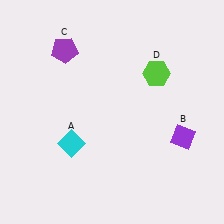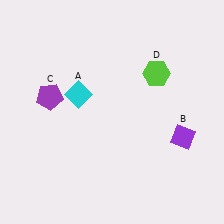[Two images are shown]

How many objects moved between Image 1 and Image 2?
2 objects moved between the two images.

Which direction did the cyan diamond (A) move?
The cyan diamond (A) moved up.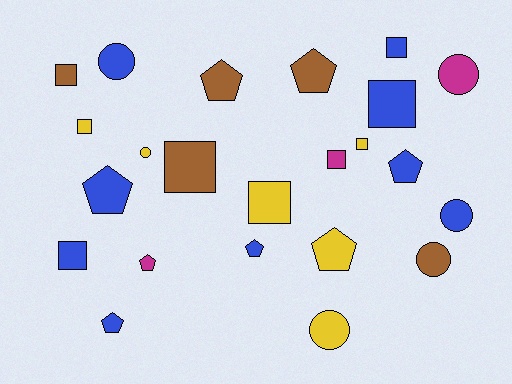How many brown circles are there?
There is 1 brown circle.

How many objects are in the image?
There are 23 objects.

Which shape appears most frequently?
Square, with 9 objects.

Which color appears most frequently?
Blue, with 9 objects.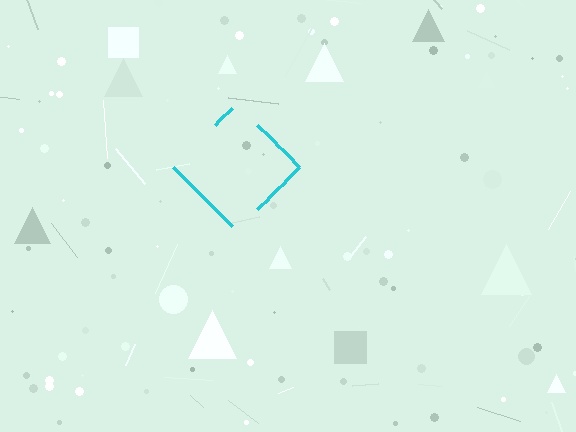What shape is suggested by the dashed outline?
The dashed outline suggests a diamond.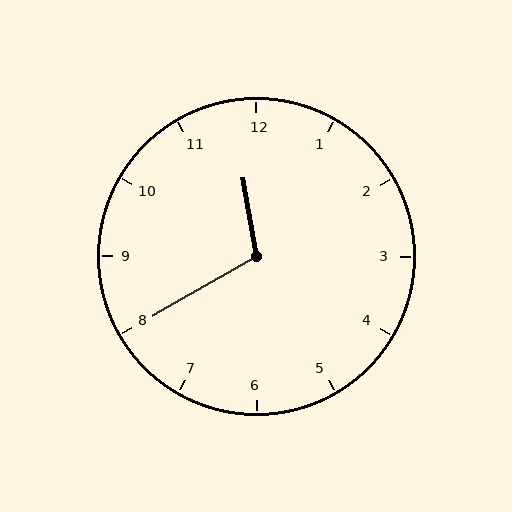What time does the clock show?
11:40.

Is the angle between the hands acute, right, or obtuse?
It is obtuse.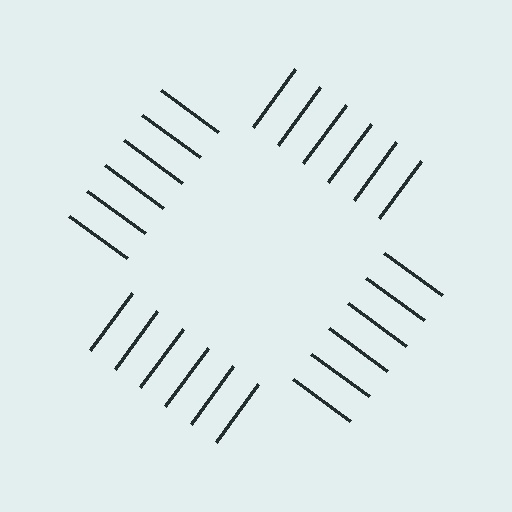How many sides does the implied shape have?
4 sides — the line-ends trace a square.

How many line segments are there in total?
24 — 6 along each of the 4 edges.